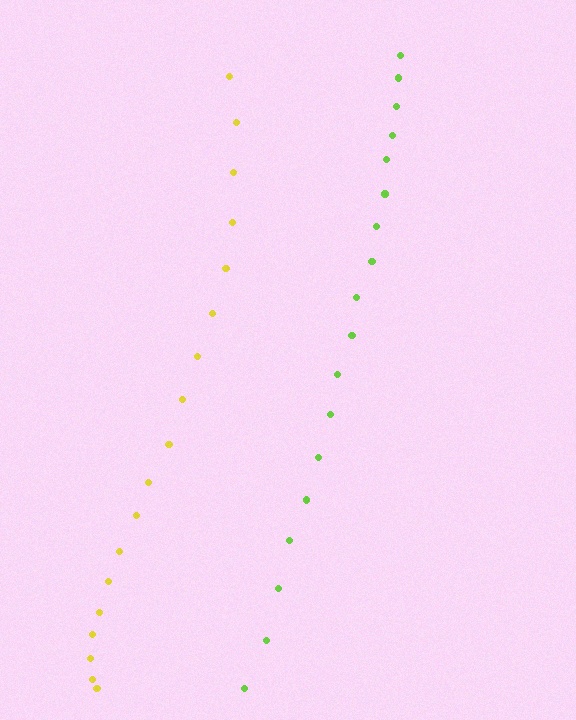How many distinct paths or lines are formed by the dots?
There are 2 distinct paths.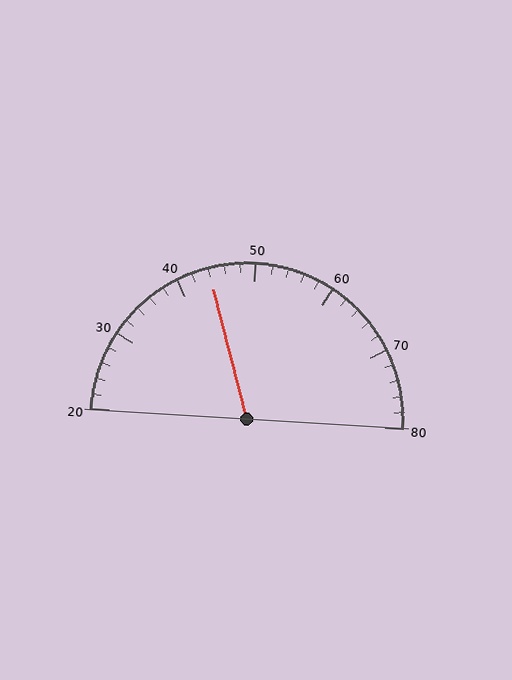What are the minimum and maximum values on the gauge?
The gauge ranges from 20 to 80.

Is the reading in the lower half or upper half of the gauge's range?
The reading is in the lower half of the range (20 to 80).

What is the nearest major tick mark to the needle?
The nearest major tick mark is 40.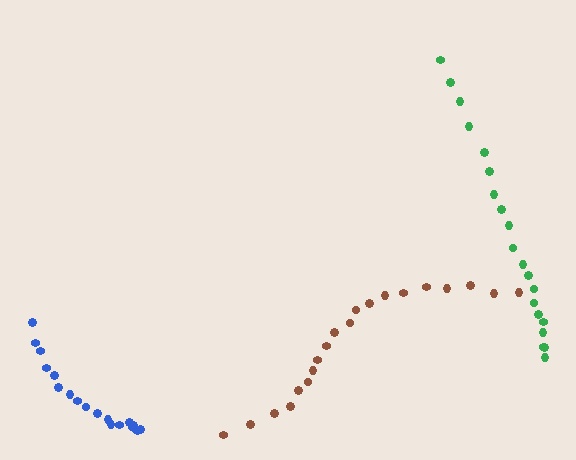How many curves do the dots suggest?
There are 3 distinct paths.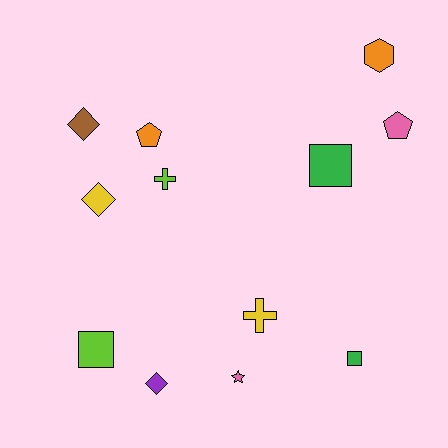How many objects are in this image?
There are 12 objects.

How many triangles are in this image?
There are no triangles.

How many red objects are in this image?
There are no red objects.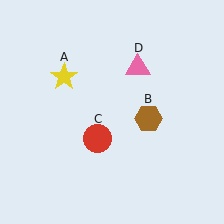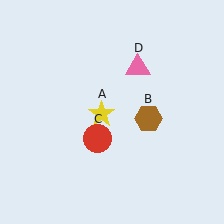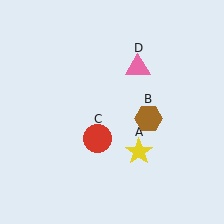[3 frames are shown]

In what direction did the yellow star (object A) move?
The yellow star (object A) moved down and to the right.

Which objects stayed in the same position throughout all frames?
Brown hexagon (object B) and red circle (object C) and pink triangle (object D) remained stationary.